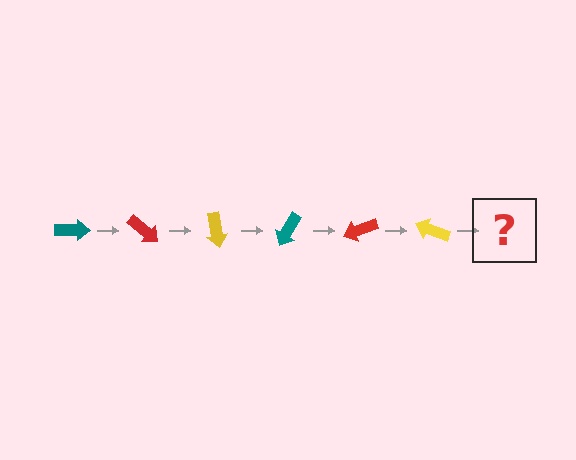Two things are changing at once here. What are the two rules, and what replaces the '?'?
The two rules are that it rotates 40 degrees each step and the color cycles through teal, red, and yellow. The '?' should be a teal arrow, rotated 240 degrees from the start.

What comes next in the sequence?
The next element should be a teal arrow, rotated 240 degrees from the start.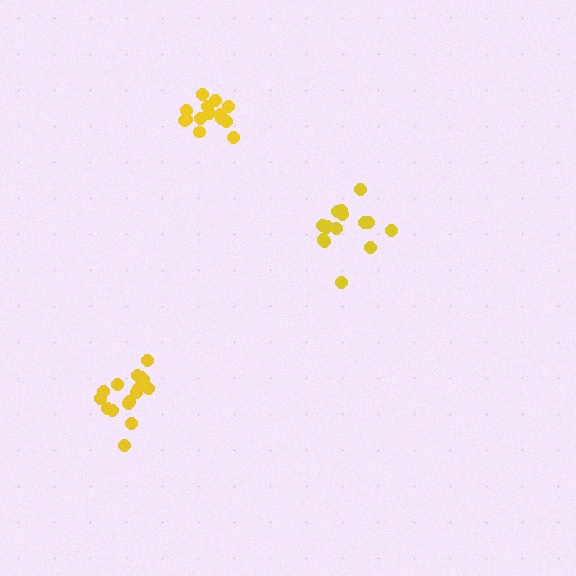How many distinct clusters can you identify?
There are 3 distinct clusters.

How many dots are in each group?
Group 1: 14 dots, Group 2: 16 dots, Group 3: 15 dots (45 total).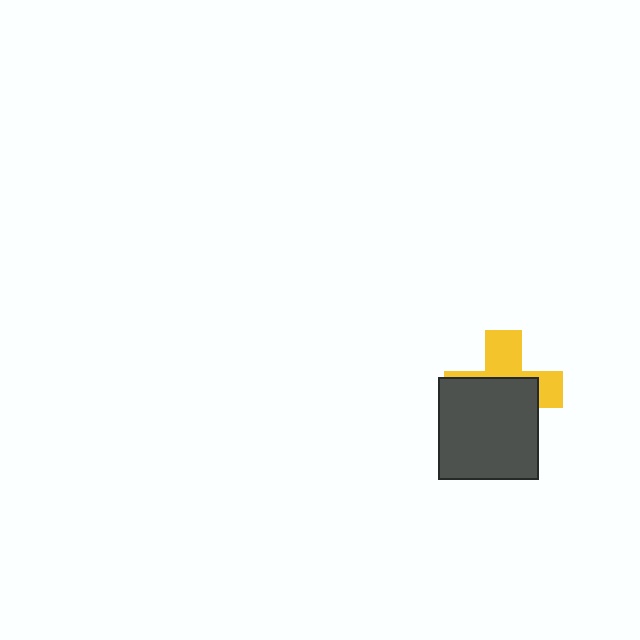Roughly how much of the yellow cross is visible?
A small part of it is visible (roughly 40%).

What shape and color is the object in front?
The object in front is a dark gray rectangle.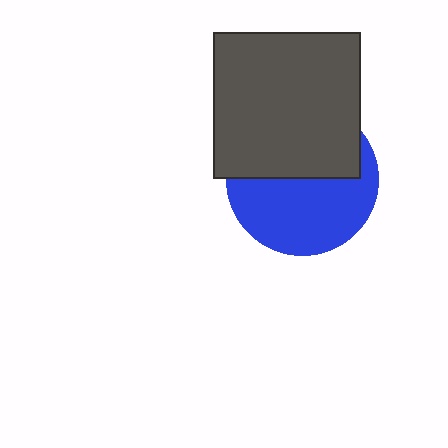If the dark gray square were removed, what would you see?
You would see the complete blue circle.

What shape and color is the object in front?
The object in front is a dark gray square.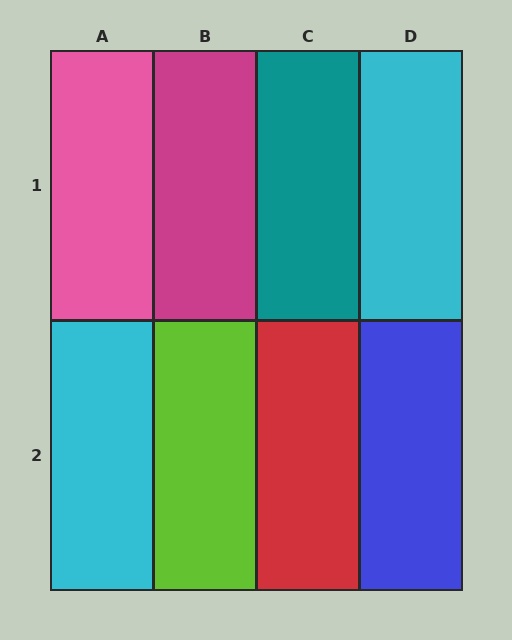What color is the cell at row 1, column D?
Cyan.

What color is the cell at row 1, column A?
Pink.